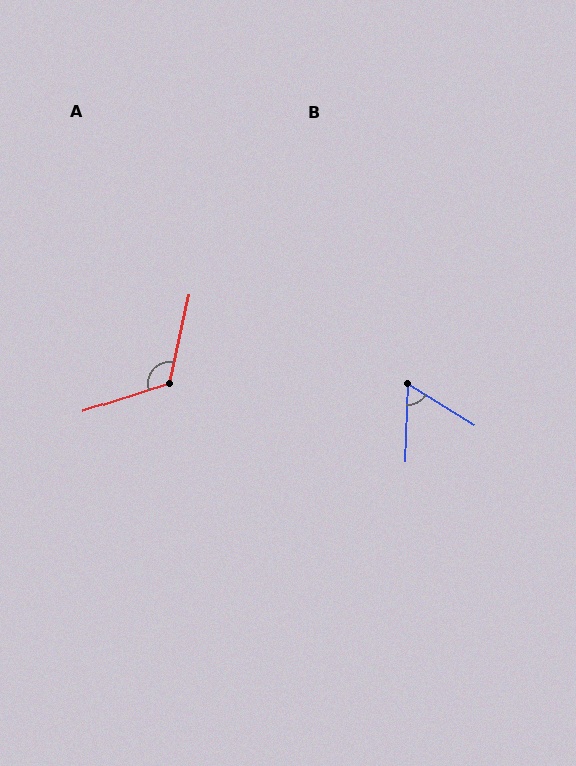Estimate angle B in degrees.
Approximately 60 degrees.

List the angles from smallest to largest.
B (60°), A (121°).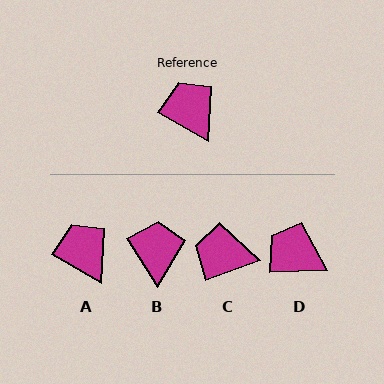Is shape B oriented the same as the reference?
No, it is off by about 28 degrees.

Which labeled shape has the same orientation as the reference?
A.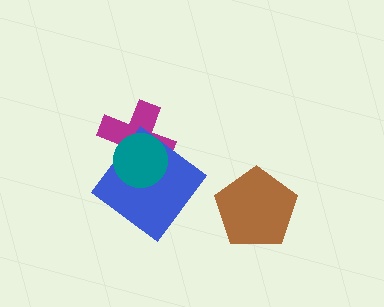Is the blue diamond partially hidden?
Yes, it is partially covered by another shape.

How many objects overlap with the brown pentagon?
0 objects overlap with the brown pentagon.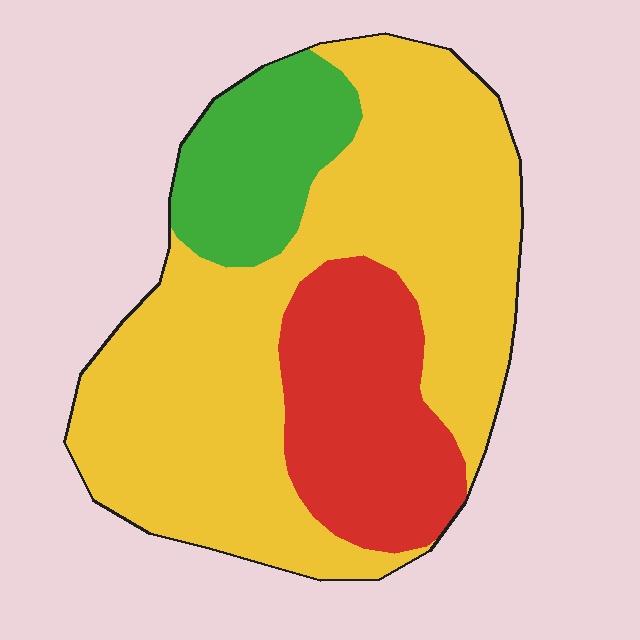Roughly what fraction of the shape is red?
Red covers 22% of the shape.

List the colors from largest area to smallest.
From largest to smallest: yellow, red, green.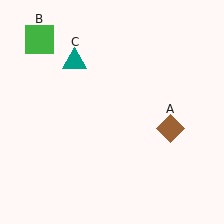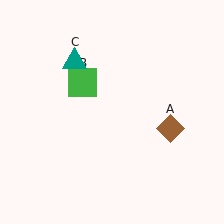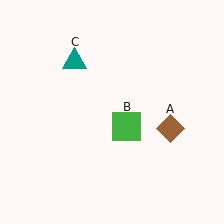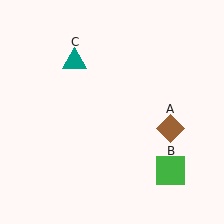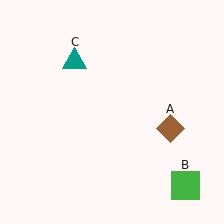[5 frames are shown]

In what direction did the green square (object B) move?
The green square (object B) moved down and to the right.